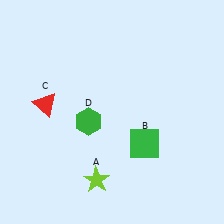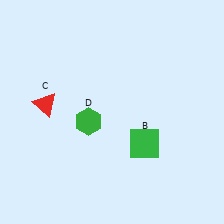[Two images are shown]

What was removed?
The lime star (A) was removed in Image 2.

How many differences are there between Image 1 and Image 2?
There is 1 difference between the two images.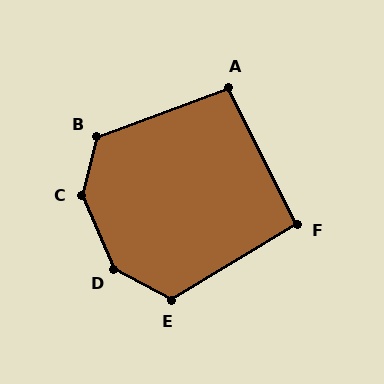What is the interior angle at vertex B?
Approximately 125 degrees (obtuse).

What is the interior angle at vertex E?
Approximately 121 degrees (obtuse).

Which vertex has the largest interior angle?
C, at approximately 143 degrees.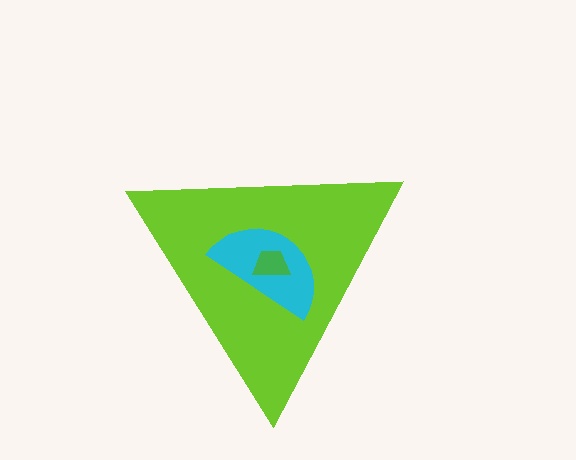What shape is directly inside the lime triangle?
The cyan semicircle.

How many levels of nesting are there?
3.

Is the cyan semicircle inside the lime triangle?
Yes.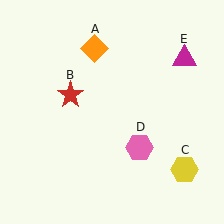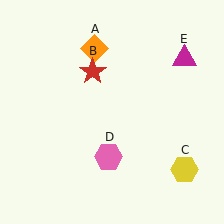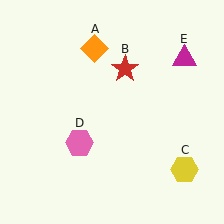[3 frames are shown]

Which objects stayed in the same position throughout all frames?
Orange diamond (object A) and yellow hexagon (object C) and magenta triangle (object E) remained stationary.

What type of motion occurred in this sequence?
The red star (object B), pink hexagon (object D) rotated clockwise around the center of the scene.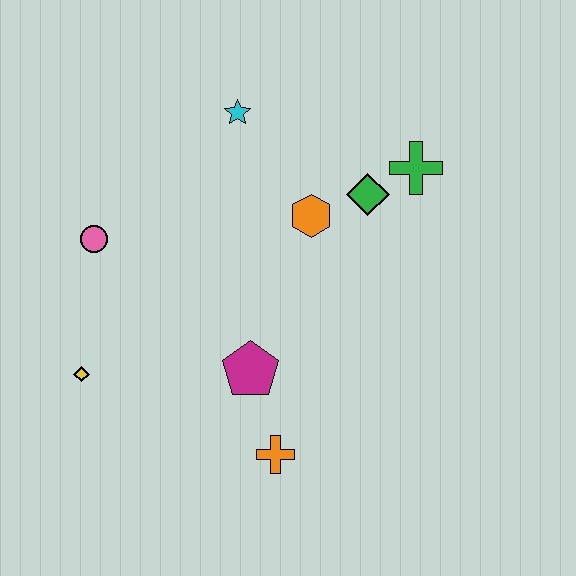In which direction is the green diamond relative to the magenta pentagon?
The green diamond is above the magenta pentagon.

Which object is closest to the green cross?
The green diamond is closest to the green cross.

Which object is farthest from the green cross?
The yellow diamond is farthest from the green cross.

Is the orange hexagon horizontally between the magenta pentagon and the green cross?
Yes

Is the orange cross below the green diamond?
Yes